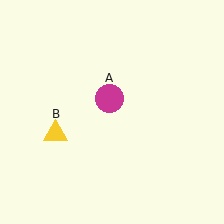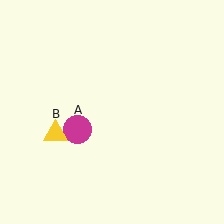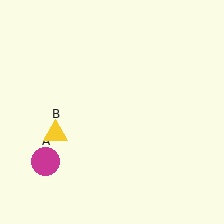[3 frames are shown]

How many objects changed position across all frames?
1 object changed position: magenta circle (object A).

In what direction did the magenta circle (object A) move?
The magenta circle (object A) moved down and to the left.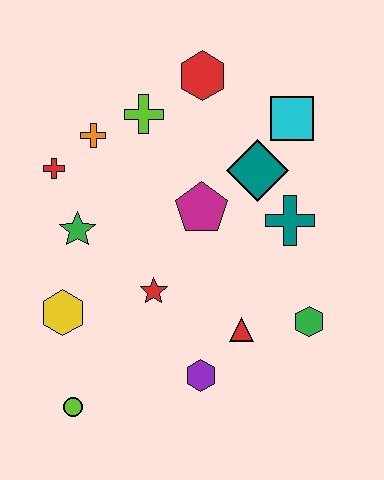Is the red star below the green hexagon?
No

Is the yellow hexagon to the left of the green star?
Yes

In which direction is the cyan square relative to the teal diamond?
The cyan square is above the teal diamond.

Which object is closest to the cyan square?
The teal diamond is closest to the cyan square.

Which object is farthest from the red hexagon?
The lime circle is farthest from the red hexagon.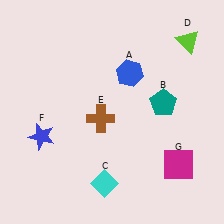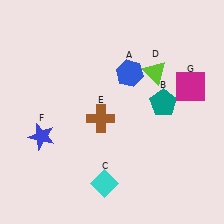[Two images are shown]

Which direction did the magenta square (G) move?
The magenta square (G) moved up.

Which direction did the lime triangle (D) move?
The lime triangle (D) moved left.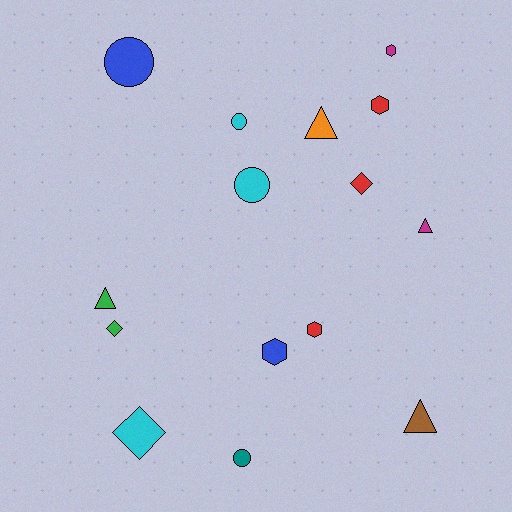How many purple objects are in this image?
There are no purple objects.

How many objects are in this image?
There are 15 objects.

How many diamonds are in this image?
There are 3 diamonds.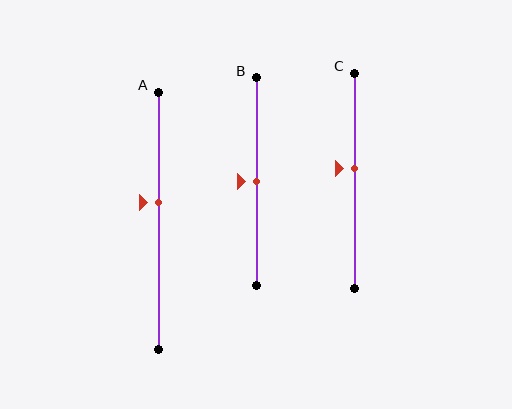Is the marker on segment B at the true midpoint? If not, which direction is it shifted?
Yes, the marker on segment B is at the true midpoint.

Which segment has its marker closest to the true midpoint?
Segment B has its marker closest to the true midpoint.